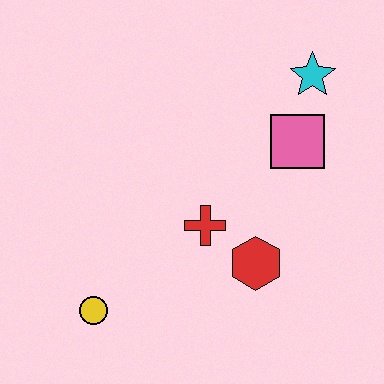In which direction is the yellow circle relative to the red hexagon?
The yellow circle is to the left of the red hexagon.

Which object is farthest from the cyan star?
The yellow circle is farthest from the cyan star.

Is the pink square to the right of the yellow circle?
Yes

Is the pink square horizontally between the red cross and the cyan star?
Yes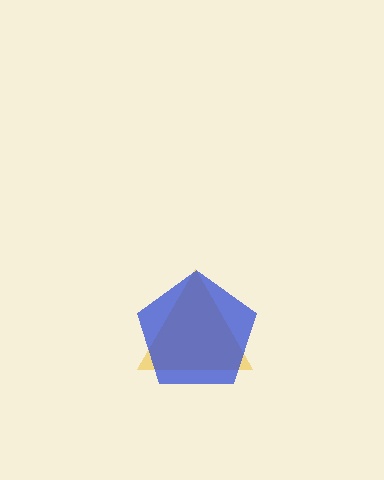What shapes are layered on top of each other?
The layered shapes are: a yellow triangle, a blue pentagon.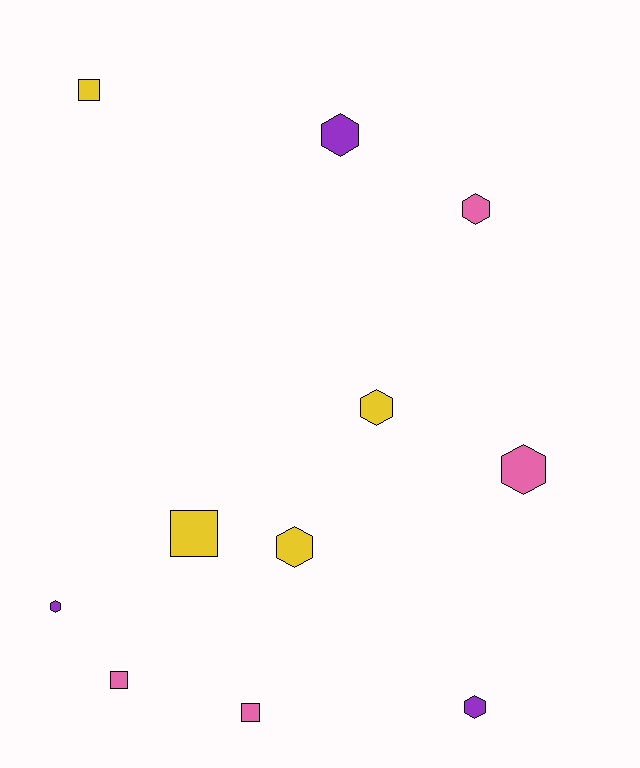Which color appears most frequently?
Yellow, with 4 objects.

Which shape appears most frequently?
Hexagon, with 7 objects.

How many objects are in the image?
There are 11 objects.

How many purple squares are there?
There are no purple squares.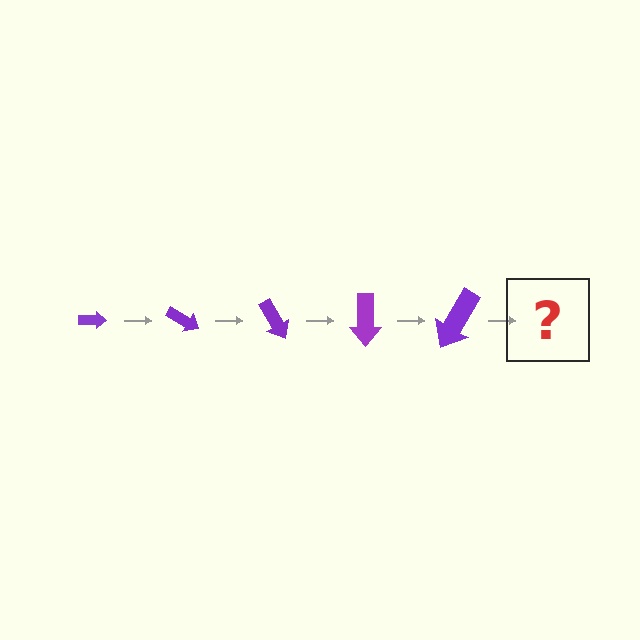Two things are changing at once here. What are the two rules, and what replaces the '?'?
The two rules are that the arrow grows larger each step and it rotates 30 degrees each step. The '?' should be an arrow, larger than the previous one and rotated 150 degrees from the start.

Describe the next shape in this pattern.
It should be an arrow, larger than the previous one and rotated 150 degrees from the start.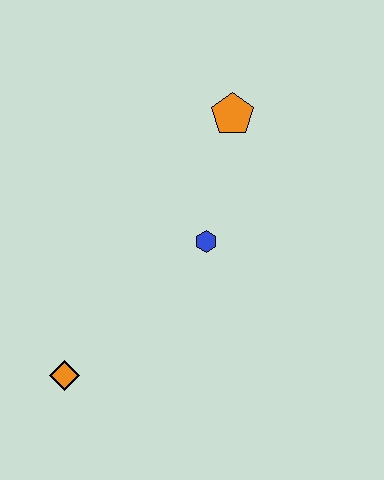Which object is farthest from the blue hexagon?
The orange diamond is farthest from the blue hexagon.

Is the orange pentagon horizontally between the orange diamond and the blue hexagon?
No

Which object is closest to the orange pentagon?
The blue hexagon is closest to the orange pentagon.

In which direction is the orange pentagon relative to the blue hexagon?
The orange pentagon is above the blue hexagon.